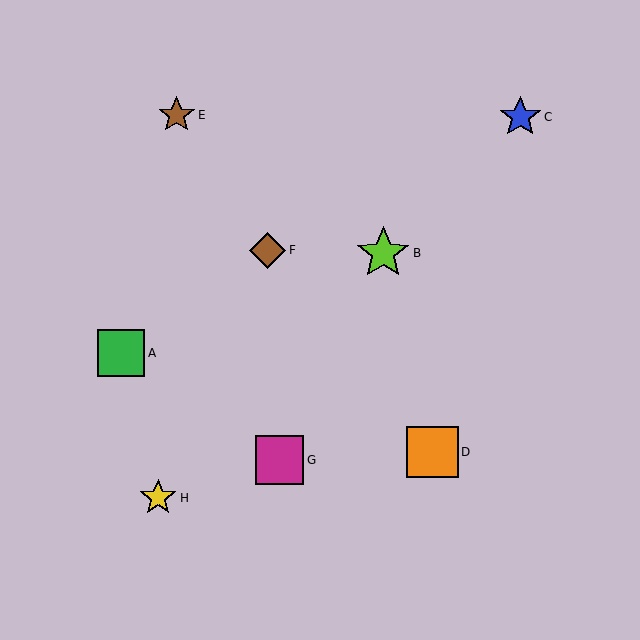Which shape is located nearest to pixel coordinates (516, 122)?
The blue star (labeled C) at (520, 117) is nearest to that location.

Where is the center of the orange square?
The center of the orange square is at (433, 452).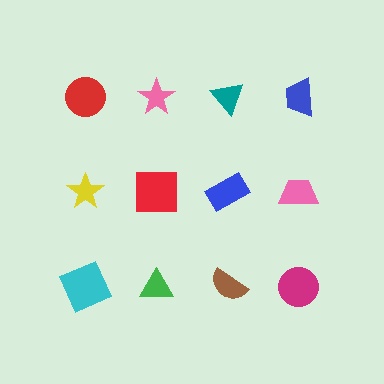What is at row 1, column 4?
A blue trapezoid.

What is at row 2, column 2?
A red square.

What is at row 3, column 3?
A brown semicircle.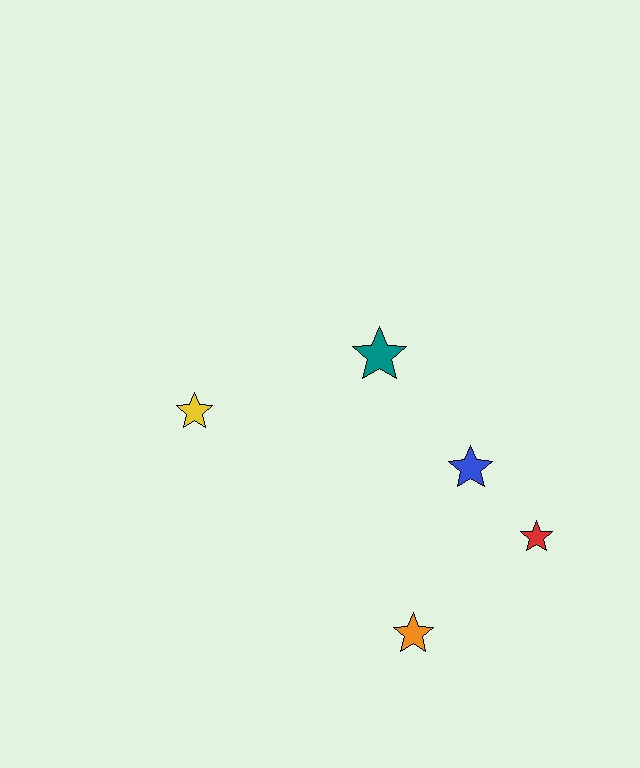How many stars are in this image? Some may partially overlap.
There are 5 stars.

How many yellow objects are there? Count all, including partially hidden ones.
There is 1 yellow object.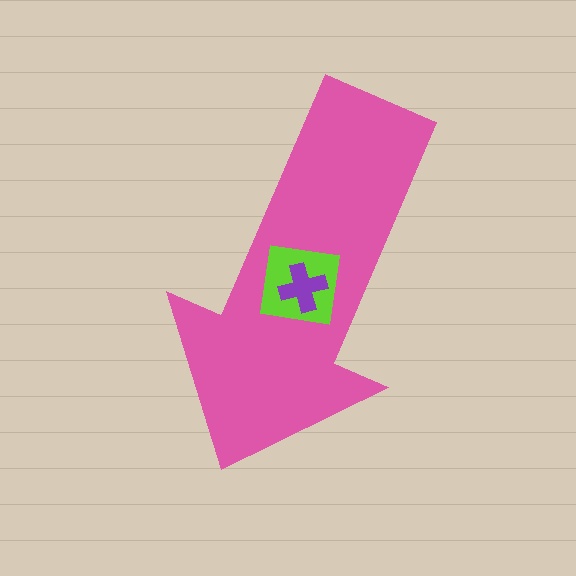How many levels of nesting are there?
3.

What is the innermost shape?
The purple cross.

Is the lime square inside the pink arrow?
Yes.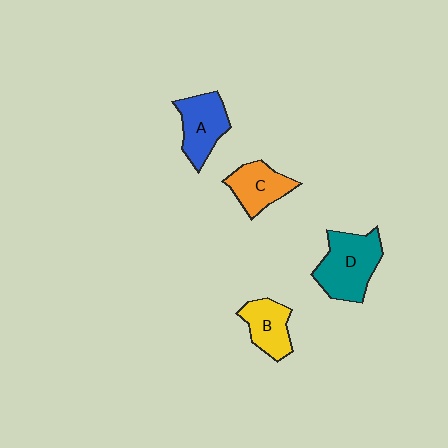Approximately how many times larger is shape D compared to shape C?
Approximately 1.5 times.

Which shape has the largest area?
Shape D (teal).